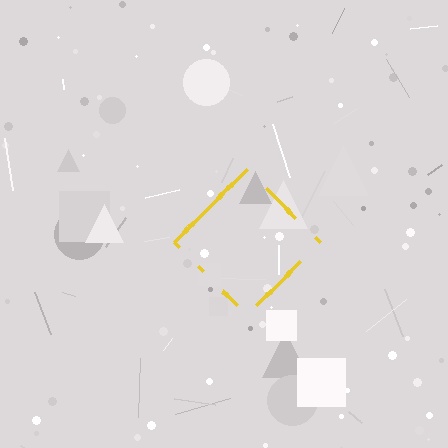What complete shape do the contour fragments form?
The contour fragments form a diamond.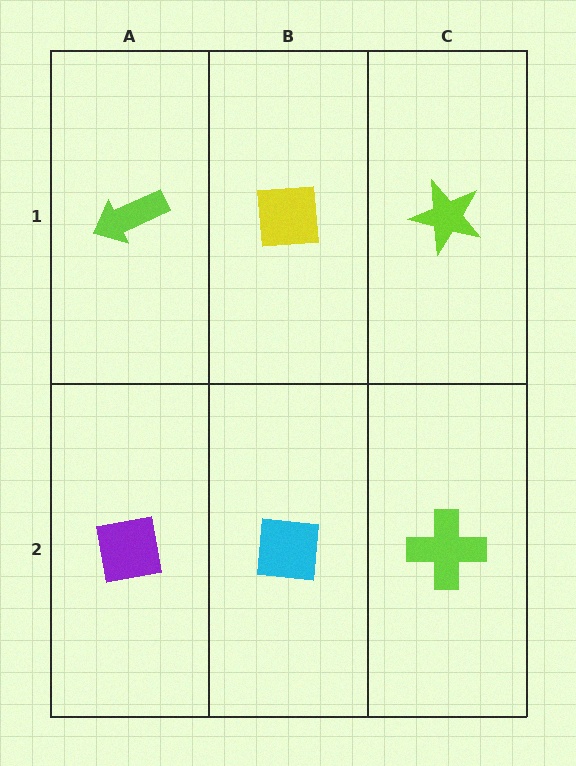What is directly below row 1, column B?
A cyan square.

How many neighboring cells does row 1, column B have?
3.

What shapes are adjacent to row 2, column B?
A yellow square (row 1, column B), a purple square (row 2, column A), a lime cross (row 2, column C).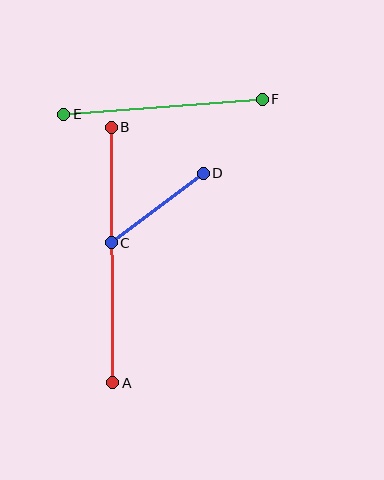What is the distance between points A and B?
The distance is approximately 256 pixels.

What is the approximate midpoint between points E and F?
The midpoint is at approximately (163, 107) pixels.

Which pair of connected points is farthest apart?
Points A and B are farthest apart.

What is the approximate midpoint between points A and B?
The midpoint is at approximately (112, 255) pixels.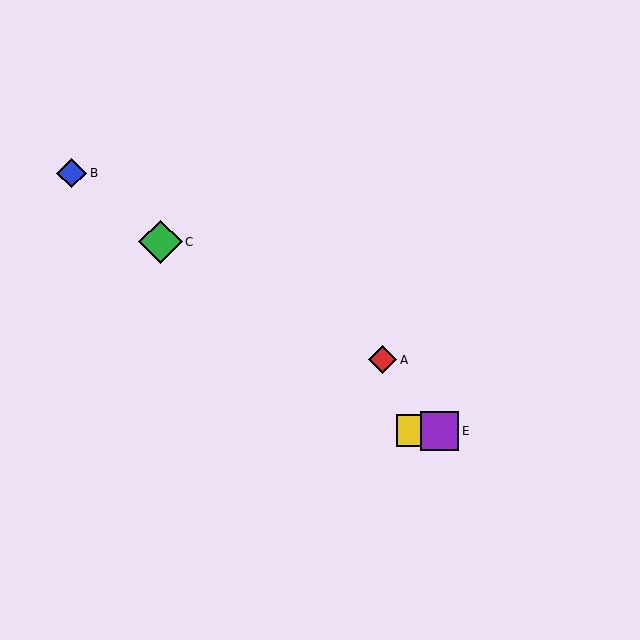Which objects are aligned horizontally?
Objects D, E are aligned horizontally.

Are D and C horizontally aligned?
No, D is at y≈431 and C is at y≈242.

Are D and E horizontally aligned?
Yes, both are at y≈431.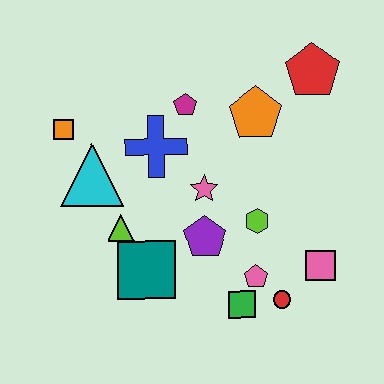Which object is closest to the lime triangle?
The teal square is closest to the lime triangle.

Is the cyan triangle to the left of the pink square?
Yes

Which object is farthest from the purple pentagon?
The red pentagon is farthest from the purple pentagon.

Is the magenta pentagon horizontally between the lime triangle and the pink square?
Yes